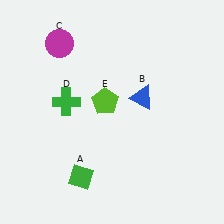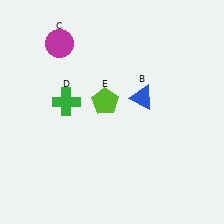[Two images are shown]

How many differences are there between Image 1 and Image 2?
There is 1 difference between the two images.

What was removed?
The green diamond (A) was removed in Image 2.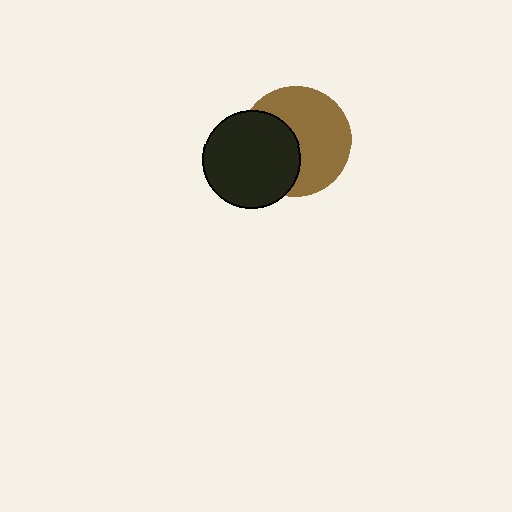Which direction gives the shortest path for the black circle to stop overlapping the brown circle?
Moving left gives the shortest separation.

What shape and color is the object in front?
The object in front is a black circle.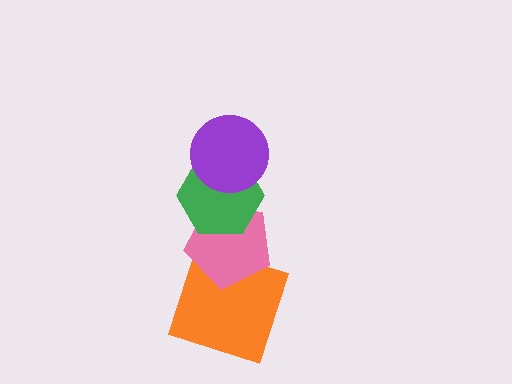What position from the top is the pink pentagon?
The pink pentagon is 3rd from the top.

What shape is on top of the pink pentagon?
The green hexagon is on top of the pink pentagon.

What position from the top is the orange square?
The orange square is 4th from the top.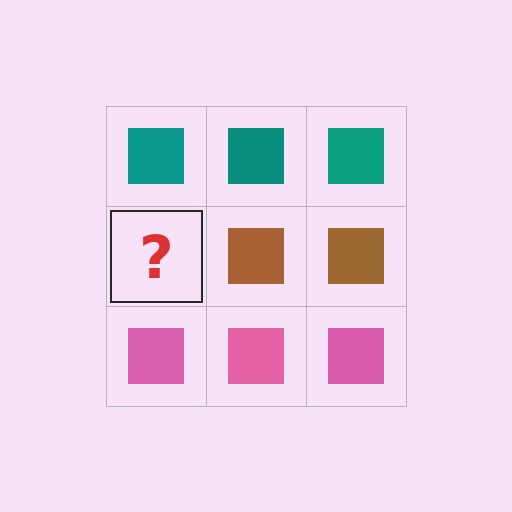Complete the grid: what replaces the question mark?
The question mark should be replaced with a brown square.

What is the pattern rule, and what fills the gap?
The rule is that each row has a consistent color. The gap should be filled with a brown square.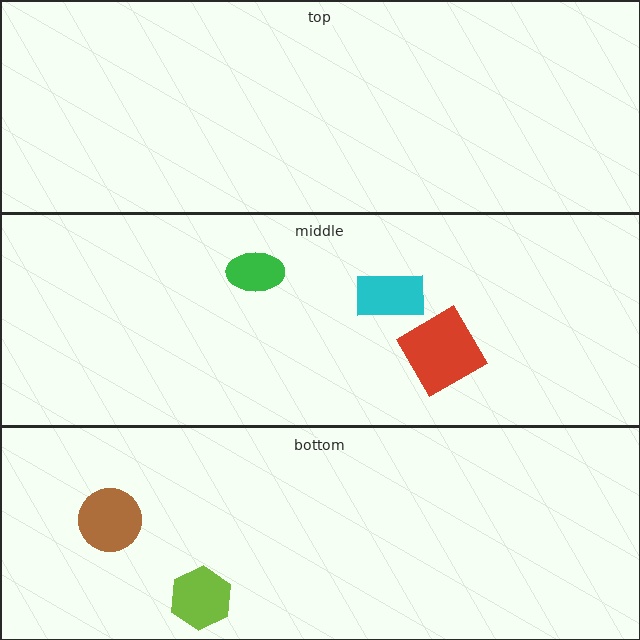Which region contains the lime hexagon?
The bottom region.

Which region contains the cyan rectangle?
The middle region.